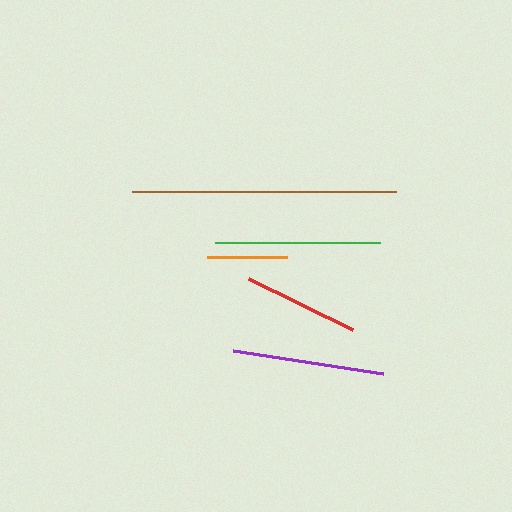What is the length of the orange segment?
The orange segment is approximately 80 pixels long.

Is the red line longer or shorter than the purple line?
The purple line is longer than the red line.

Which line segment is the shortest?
The orange line is the shortest at approximately 80 pixels.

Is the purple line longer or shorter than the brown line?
The brown line is longer than the purple line.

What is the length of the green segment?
The green segment is approximately 164 pixels long.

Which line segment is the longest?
The brown line is the longest at approximately 263 pixels.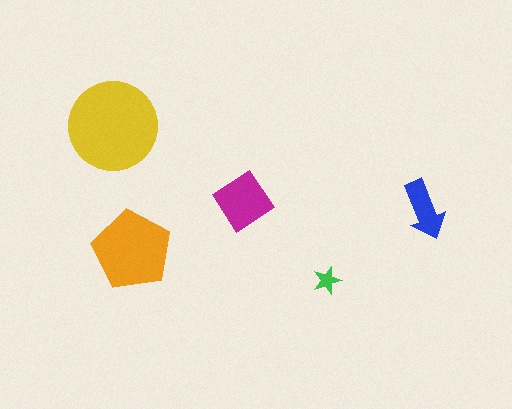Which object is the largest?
The yellow circle.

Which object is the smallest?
The green star.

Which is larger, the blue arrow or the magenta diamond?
The magenta diamond.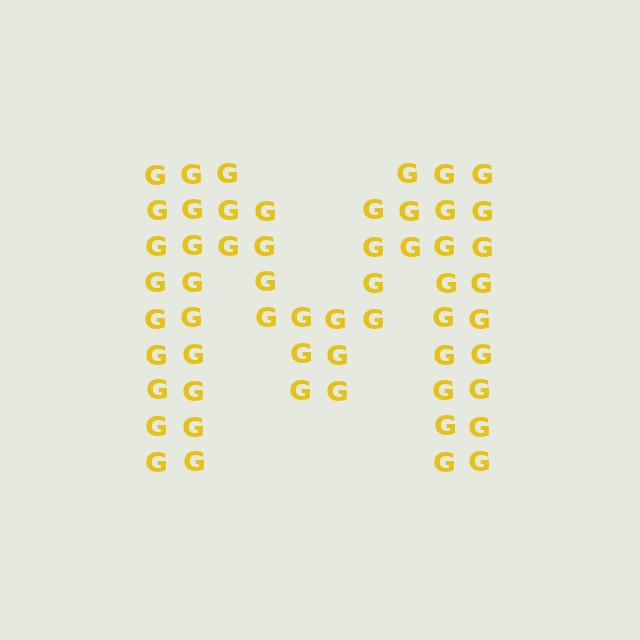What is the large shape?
The large shape is the letter M.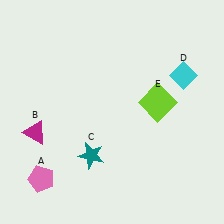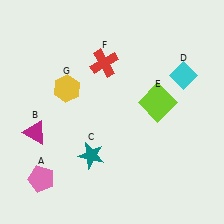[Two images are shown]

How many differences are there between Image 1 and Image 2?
There are 2 differences between the two images.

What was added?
A red cross (F), a yellow hexagon (G) were added in Image 2.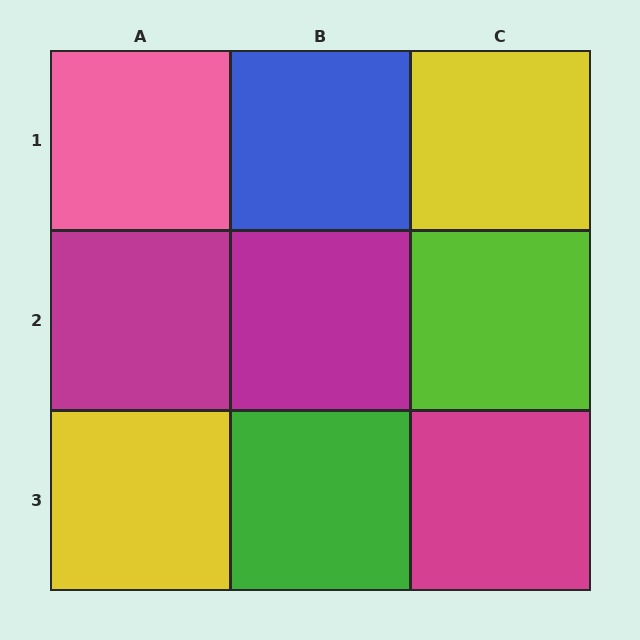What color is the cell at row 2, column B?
Magenta.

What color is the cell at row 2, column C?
Lime.